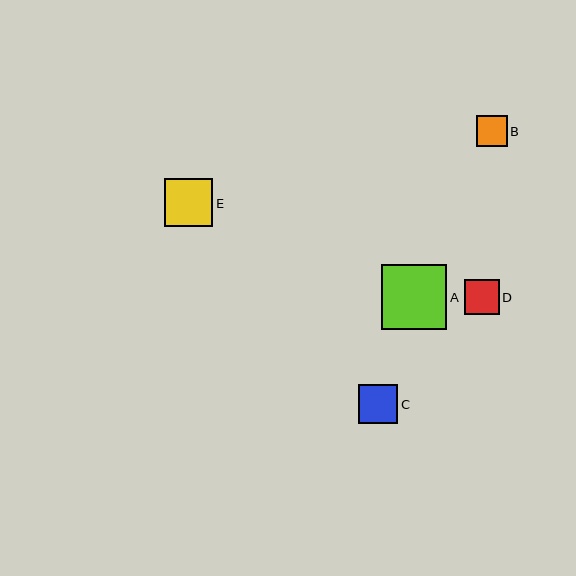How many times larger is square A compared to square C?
Square A is approximately 1.7 times the size of square C.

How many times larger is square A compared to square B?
Square A is approximately 2.1 times the size of square B.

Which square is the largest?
Square A is the largest with a size of approximately 65 pixels.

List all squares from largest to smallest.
From largest to smallest: A, E, C, D, B.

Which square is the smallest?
Square B is the smallest with a size of approximately 30 pixels.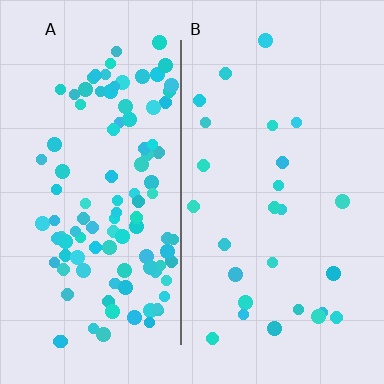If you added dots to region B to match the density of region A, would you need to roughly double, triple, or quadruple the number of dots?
Approximately quadruple.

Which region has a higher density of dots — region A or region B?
A (the left).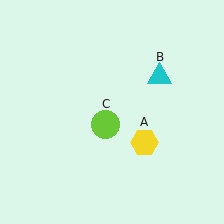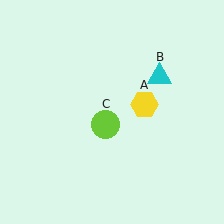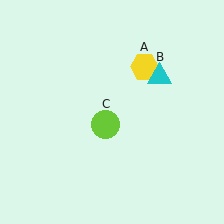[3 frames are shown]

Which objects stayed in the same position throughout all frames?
Cyan triangle (object B) and lime circle (object C) remained stationary.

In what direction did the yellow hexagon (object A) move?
The yellow hexagon (object A) moved up.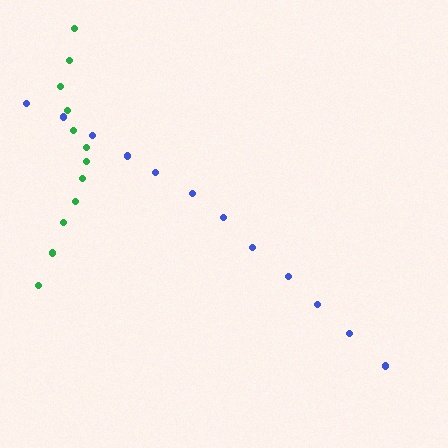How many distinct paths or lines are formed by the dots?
There are 2 distinct paths.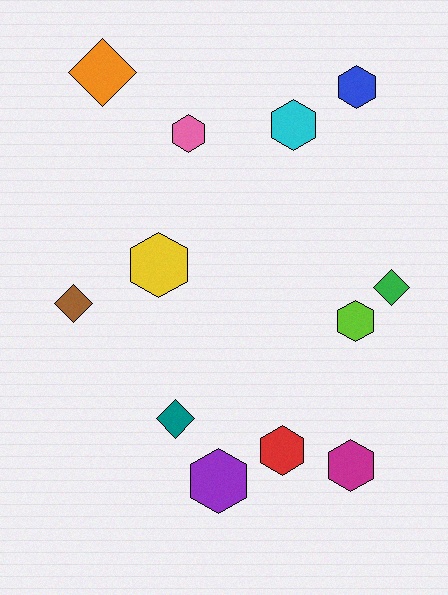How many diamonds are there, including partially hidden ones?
There are 4 diamonds.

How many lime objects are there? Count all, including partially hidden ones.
There is 1 lime object.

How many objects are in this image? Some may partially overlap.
There are 12 objects.